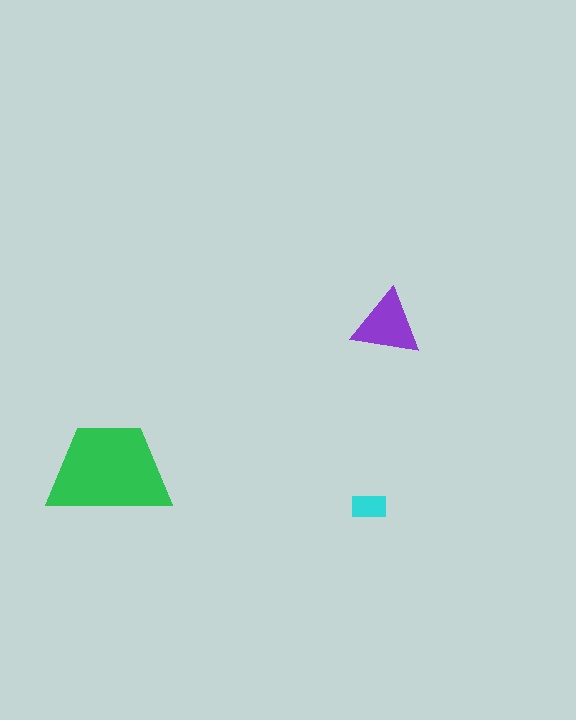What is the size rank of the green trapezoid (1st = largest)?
1st.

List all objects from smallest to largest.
The cyan rectangle, the purple triangle, the green trapezoid.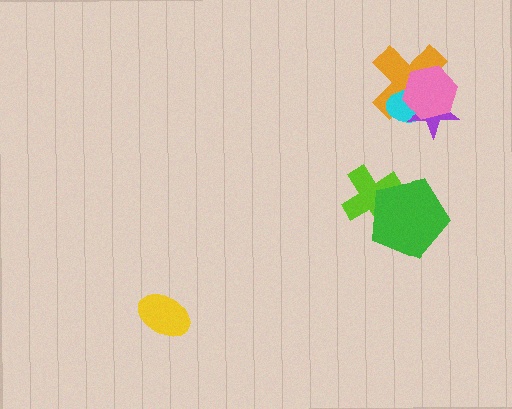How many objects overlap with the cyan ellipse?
3 objects overlap with the cyan ellipse.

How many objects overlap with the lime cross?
1 object overlaps with the lime cross.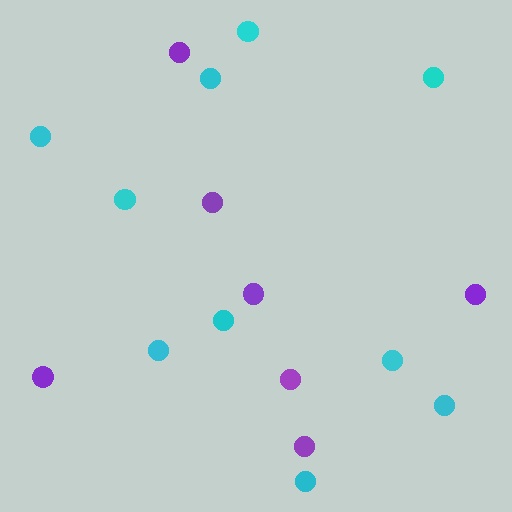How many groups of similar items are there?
There are 2 groups: one group of cyan circles (10) and one group of purple circles (7).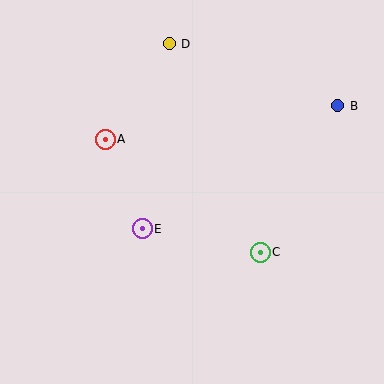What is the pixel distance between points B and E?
The distance between B and E is 231 pixels.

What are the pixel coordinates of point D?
Point D is at (169, 44).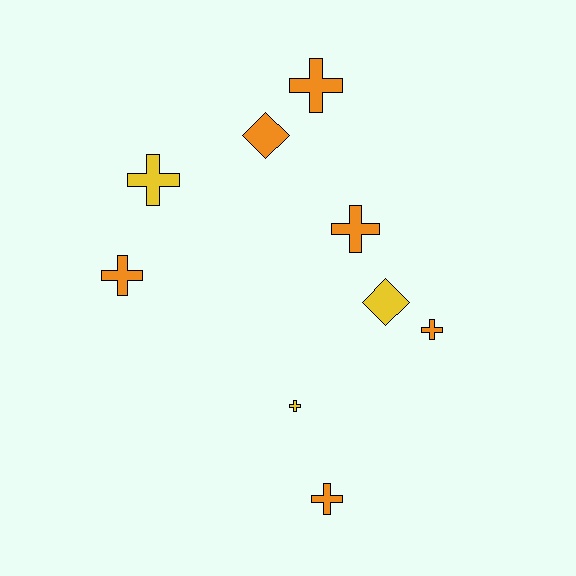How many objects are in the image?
There are 9 objects.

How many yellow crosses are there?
There are 2 yellow crosses.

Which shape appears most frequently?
Cross, with 7 objects.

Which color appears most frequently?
Orange, with 6 objects.